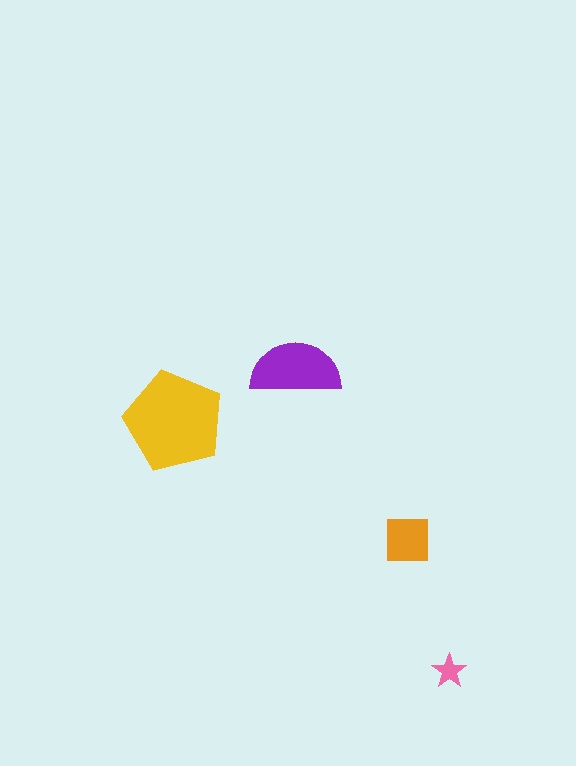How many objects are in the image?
There are 4 objects in the image.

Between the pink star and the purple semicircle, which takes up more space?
The purple semicircle.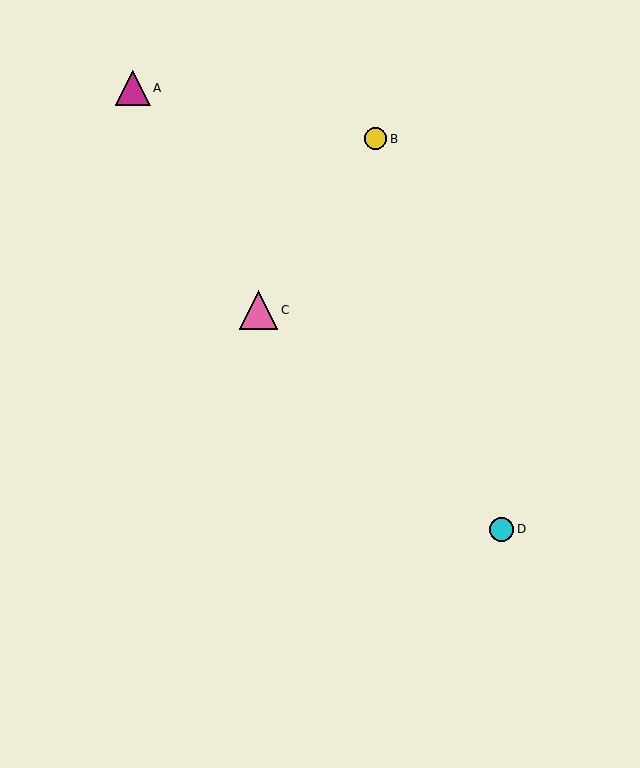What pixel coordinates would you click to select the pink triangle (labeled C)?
Click at (258, 310) to select the pink triangle C.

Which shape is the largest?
The pink triangle (labeled C) is the largest.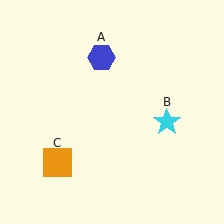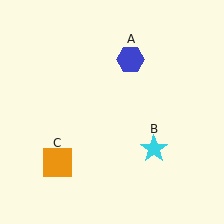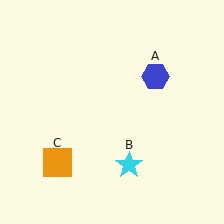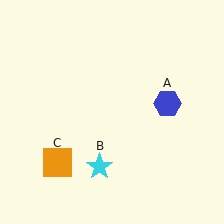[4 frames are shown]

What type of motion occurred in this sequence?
The blue hexagon (object A), cyan star (object B) rotated clockwise around the center of the scene.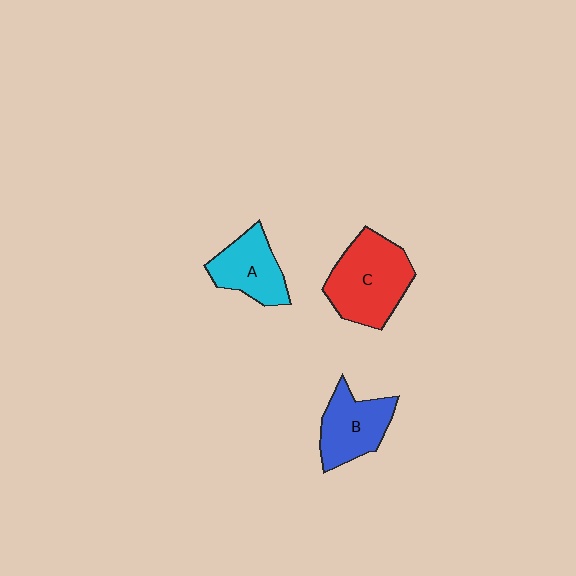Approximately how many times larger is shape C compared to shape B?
Approximately 1.4 times.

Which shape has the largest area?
Shape C (red).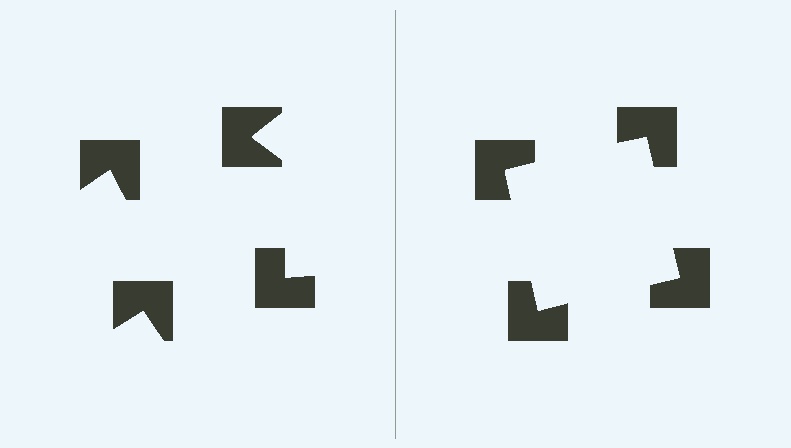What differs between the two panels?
The notched squares are positioned identically on both sides; only the wedge orientations differ. On the right they align to a square; on the left they are misaligned.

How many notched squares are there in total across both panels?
8 — 4 on each side.